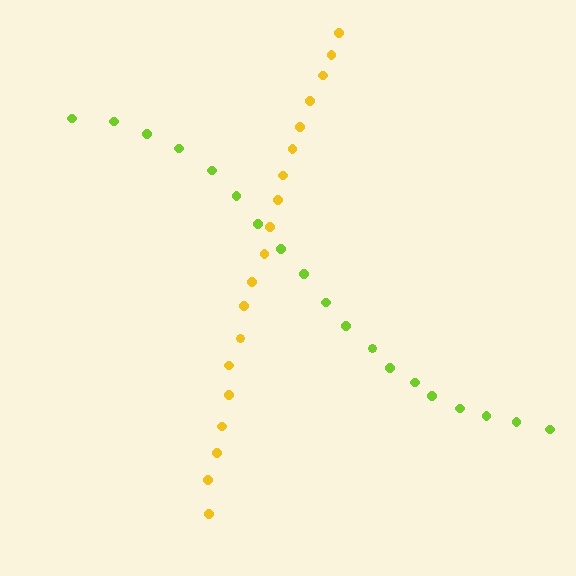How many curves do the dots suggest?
There are 2 distinct paths.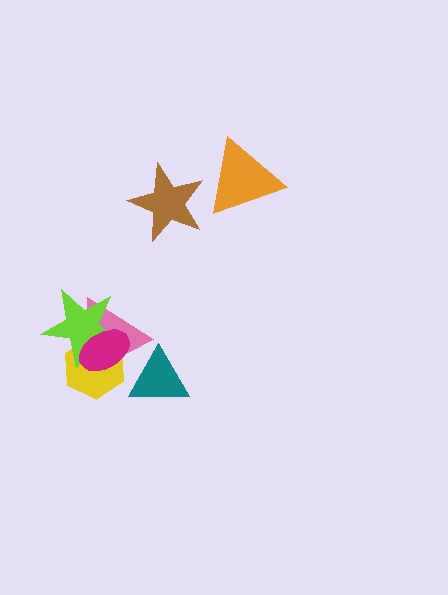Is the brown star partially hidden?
No, no other shape covers it.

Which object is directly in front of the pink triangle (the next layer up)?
The yellow hexagon is directly in front of the pink triangle.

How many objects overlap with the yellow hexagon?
3 objects overlap with the yellow hexagon.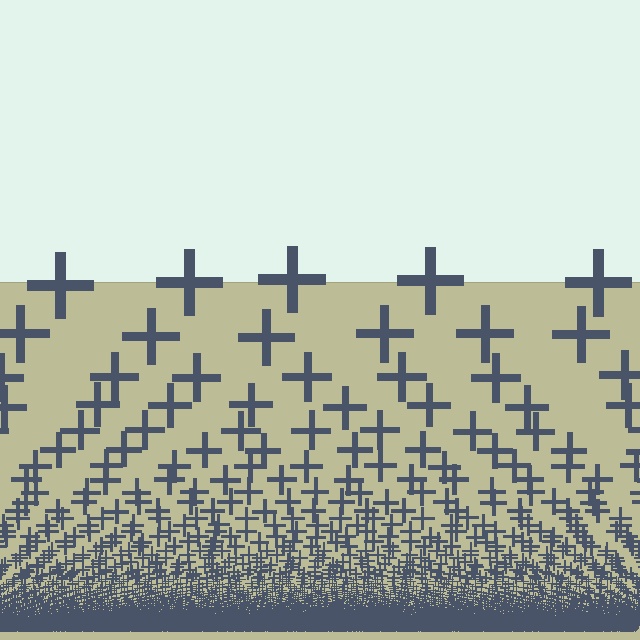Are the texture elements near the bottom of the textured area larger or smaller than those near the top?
Smaller. The gradient is inverted — elements near the bottom are smaller and denser.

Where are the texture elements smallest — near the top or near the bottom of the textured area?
Near the bottom.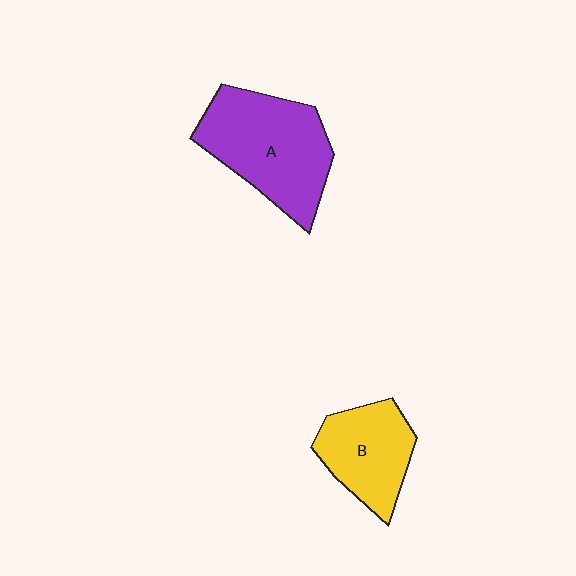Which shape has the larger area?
Shape A (purple).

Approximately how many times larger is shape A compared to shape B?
Approximately 1.5 times.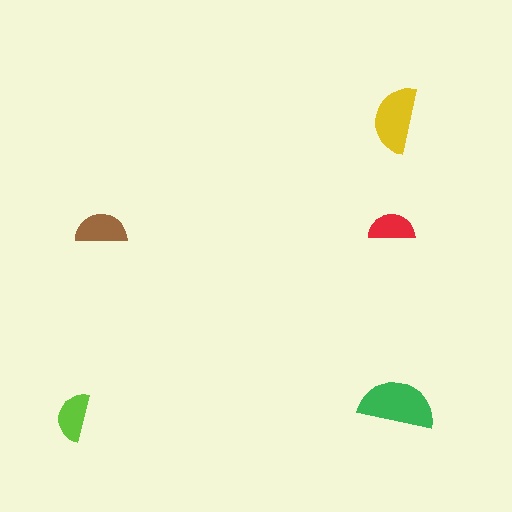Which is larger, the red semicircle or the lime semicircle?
The lime one.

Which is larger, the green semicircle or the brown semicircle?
The green one.